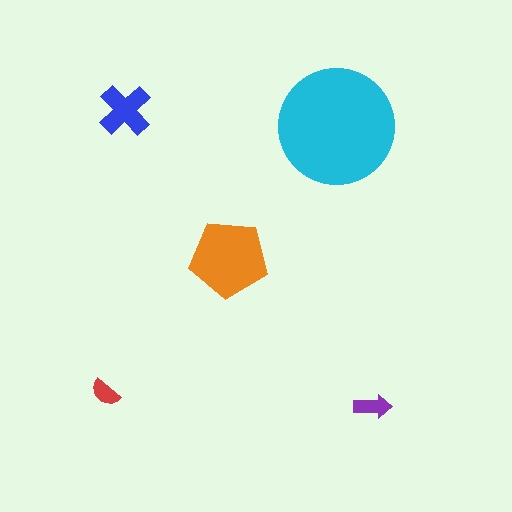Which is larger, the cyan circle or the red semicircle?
The cyan circle.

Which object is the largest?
The cyan circle.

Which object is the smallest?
The red semicircle.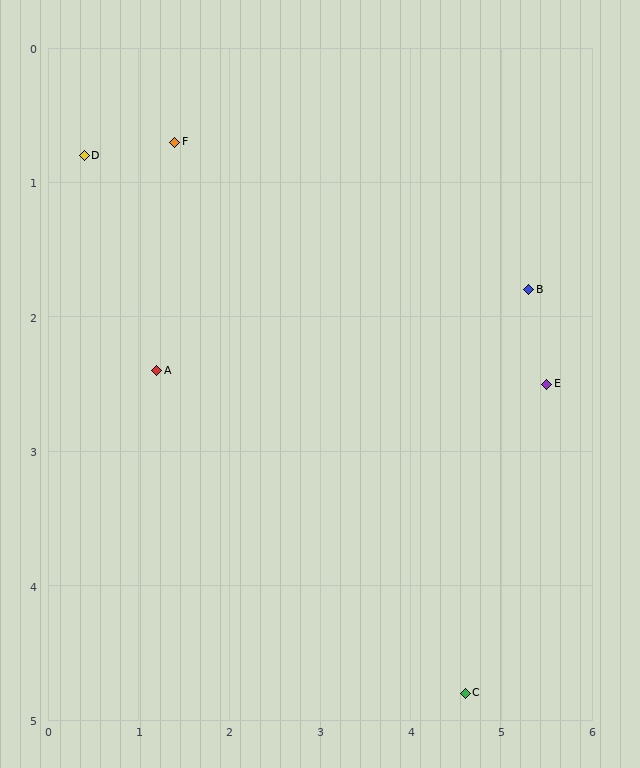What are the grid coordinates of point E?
Point E is at approximately (5.5, 2.5).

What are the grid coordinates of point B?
Point B is at approximately (5.3, 1.8).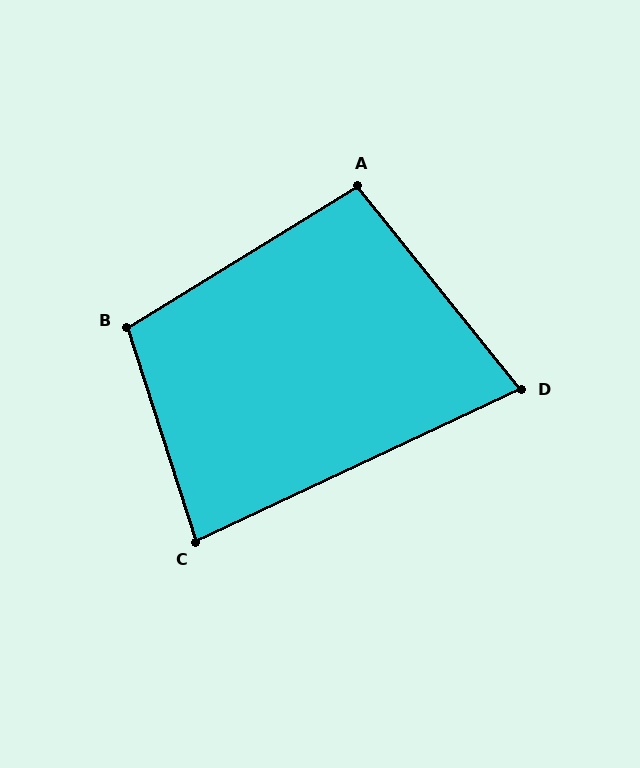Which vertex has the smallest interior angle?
D, at approximately 76 degrees.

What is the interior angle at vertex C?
Approximately 83 degrees (acute).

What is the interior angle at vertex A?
Approximately 97 degrees (obtuse).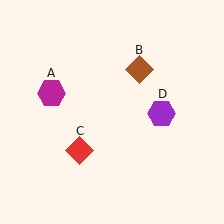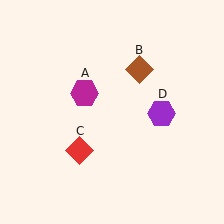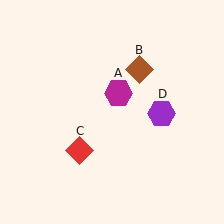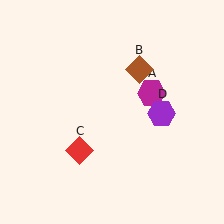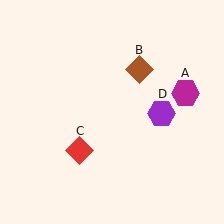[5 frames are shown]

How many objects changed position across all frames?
1 object changed position: magenta hexagon (object A).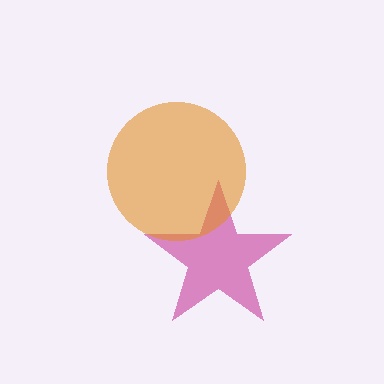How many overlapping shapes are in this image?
There are 2 overlapping shapes in the image.